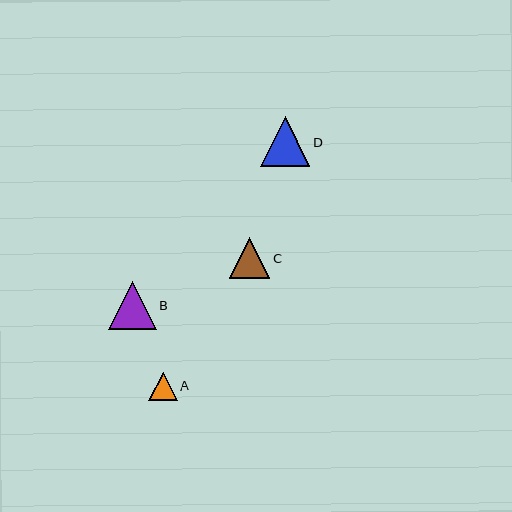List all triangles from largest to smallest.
From largest to smallest: D, B, C, A.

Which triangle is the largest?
Triangle D is the largest with a size of approximately 49 pixels.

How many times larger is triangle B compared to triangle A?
Triangle B is approximately 1.7 times the size of triangle A.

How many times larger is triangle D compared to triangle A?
Triangle D is approximately 1.7 times the size of triangle A.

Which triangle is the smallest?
Triangle A is the smallest with a size of approximately 29 pixels.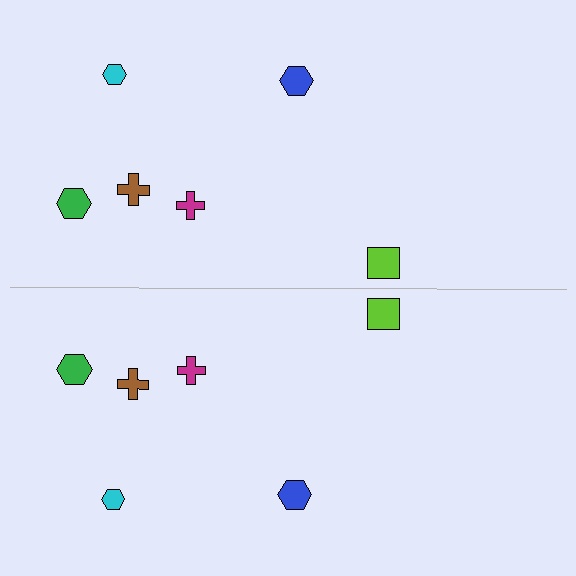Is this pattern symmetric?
Yes, this pattern has bilateral (reflection) symmetry.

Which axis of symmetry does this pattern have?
The pattern has a horizontal axis of symmetry running through the center of the image.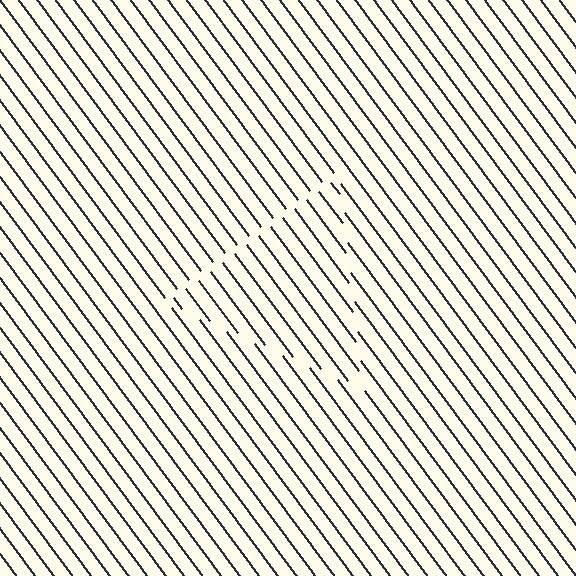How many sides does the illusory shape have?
3 sides — the line-ends trace a triangle.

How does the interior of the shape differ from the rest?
The interior of the shape contains the same grating, shifted by half a period — the contour is defined by the phase discontinuity where line-ends from the inner and outer gratings abut.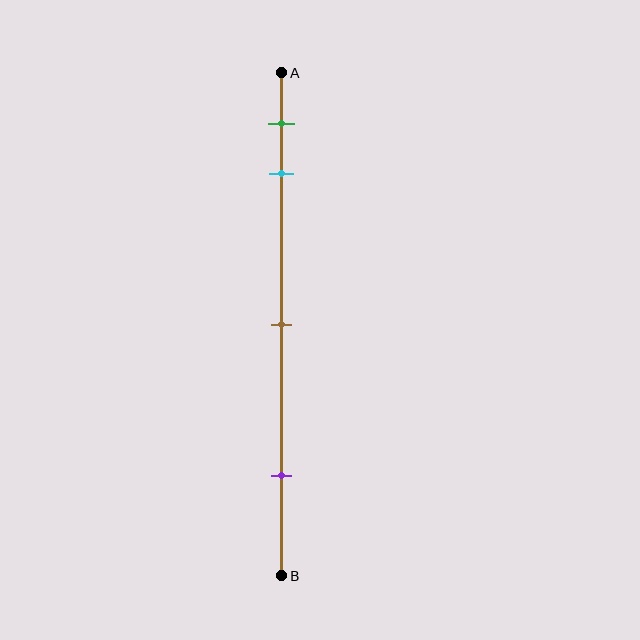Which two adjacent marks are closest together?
The green and cyan marks are the closest adjacent pair.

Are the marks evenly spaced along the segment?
No, the marks are not evenly spaced.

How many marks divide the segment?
There are 4 marks dividing the segment.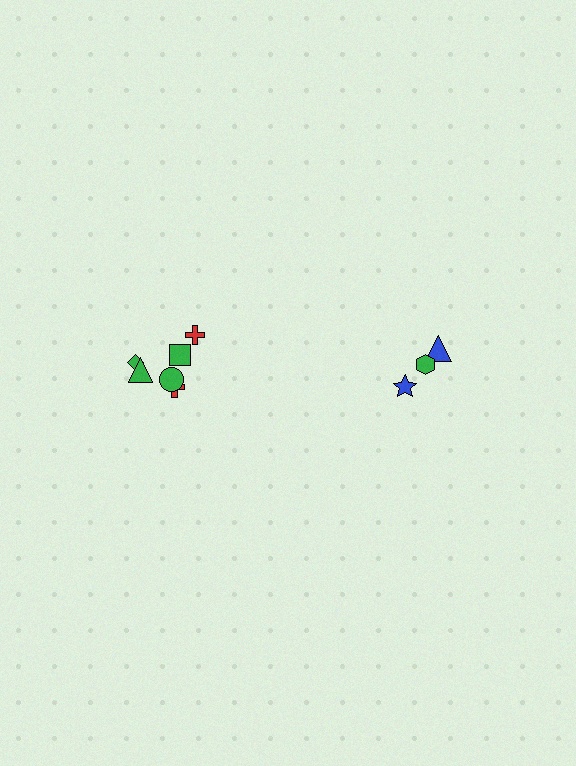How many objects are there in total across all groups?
There are 9 objects.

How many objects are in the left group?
There are 6 objects.